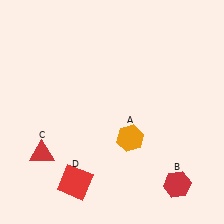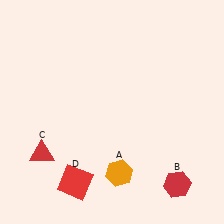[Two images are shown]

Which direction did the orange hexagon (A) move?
The orange hexagon (A) moved down.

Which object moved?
The orange hexagon (A) moved down.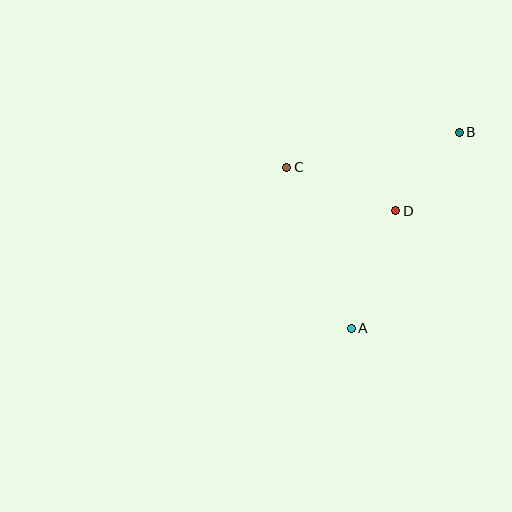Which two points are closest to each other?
Points B and D are closest to each other.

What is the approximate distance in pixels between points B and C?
The distance between B and C is approximately 176 pixels.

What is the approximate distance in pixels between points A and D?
The distance between A and D is approximately 125 pixels.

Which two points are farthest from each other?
Points A and B are farthest from each other.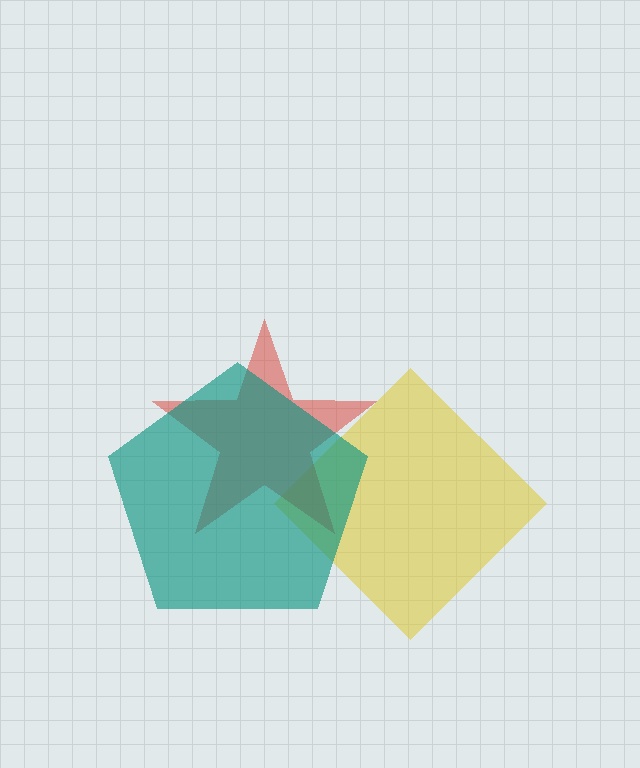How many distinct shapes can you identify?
There are 3 distinct shapes: a yellow diamond, a red star, a teal pentagon.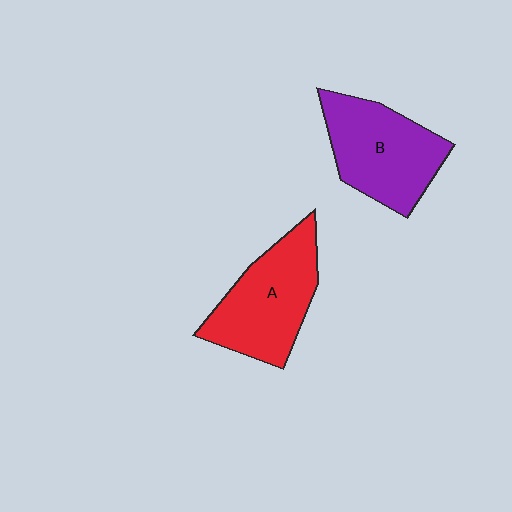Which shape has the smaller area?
Shape B (purple).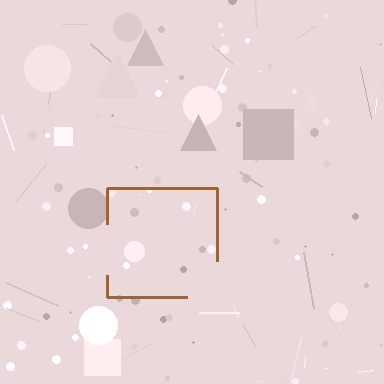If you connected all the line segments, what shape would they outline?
They would outline a square.